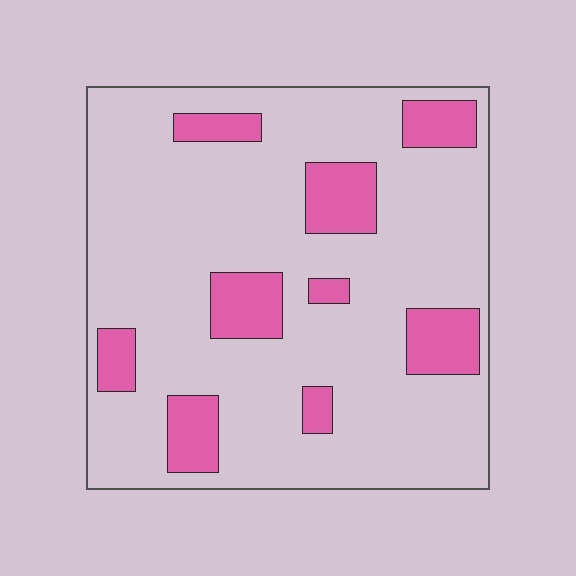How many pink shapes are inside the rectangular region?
9.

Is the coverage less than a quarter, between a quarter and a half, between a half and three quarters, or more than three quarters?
Less than a quarter.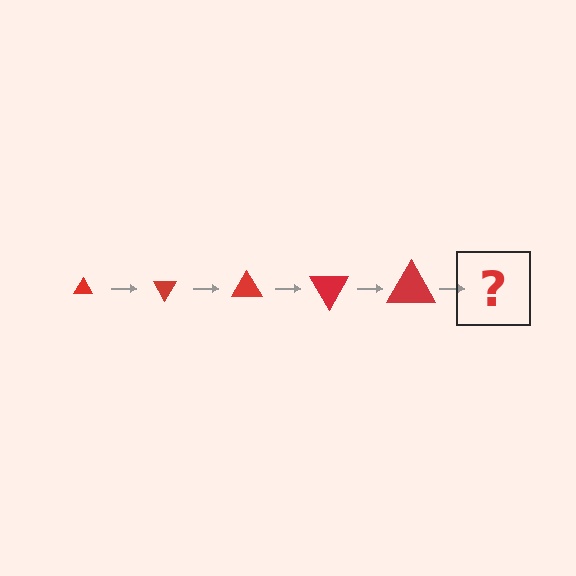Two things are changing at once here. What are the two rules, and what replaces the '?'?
The two rules are that the triangle grows larger each step and it rotates 60 degrees each step. The '?' should be a triangle, larger than the previous one and rotated 300 degrees from the start.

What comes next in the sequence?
The next element should be a triangle, larger than the previous one and rotated 300 degrees from the start.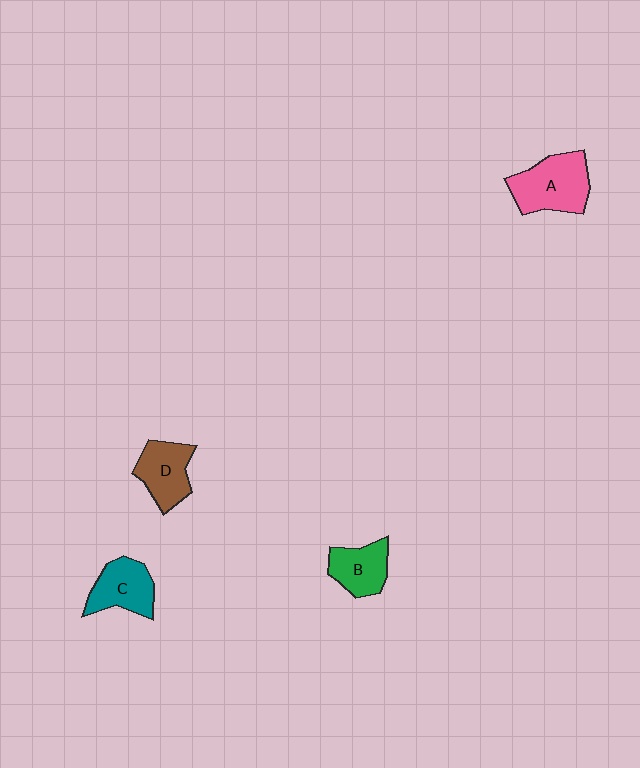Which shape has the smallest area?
Shape B (green).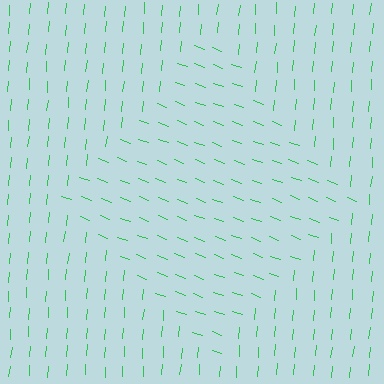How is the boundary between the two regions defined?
The boundary is defined purely by a change in line orientation (approximately 75 degrees difference). All lines are the same color and thickness.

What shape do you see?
I see a diamond.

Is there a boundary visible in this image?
Yes, there is a texture boundary formed by a change in line orientation.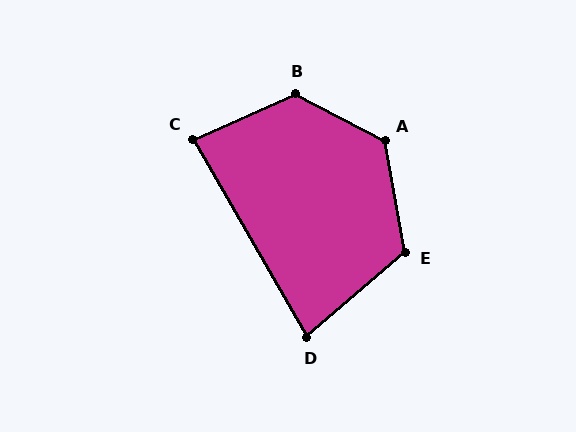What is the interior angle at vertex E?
Approximately 120 degrees (obtuse).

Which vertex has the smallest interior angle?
D, at approximately 79 degrees.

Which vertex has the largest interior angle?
B, at approximately 128 degrees.